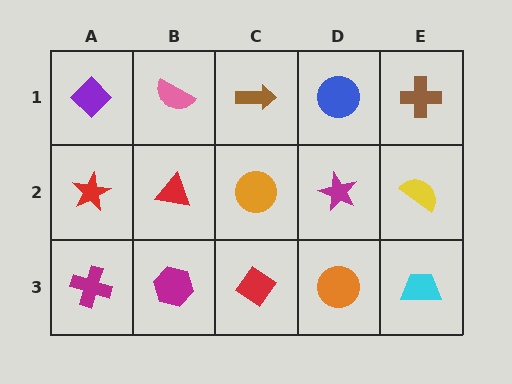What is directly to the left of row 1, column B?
A purple diamond.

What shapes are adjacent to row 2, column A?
A purple diamond (row 1, column A), a magenta cross (row 3, column A), a red triangle (row 2, column B).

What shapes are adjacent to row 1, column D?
A magenta star (row 2, column D), a brown arrow (row 1, column C), a brown cross (row 1, column E).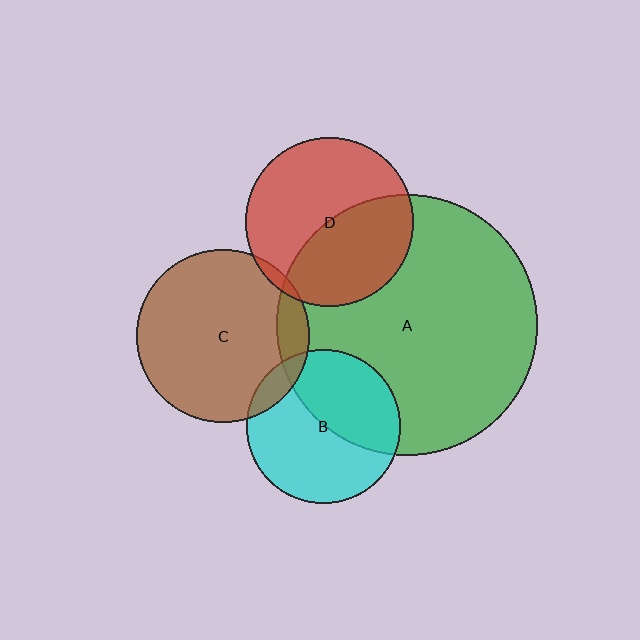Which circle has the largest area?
Circle A (green).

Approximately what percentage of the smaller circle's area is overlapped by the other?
Approximately 10%.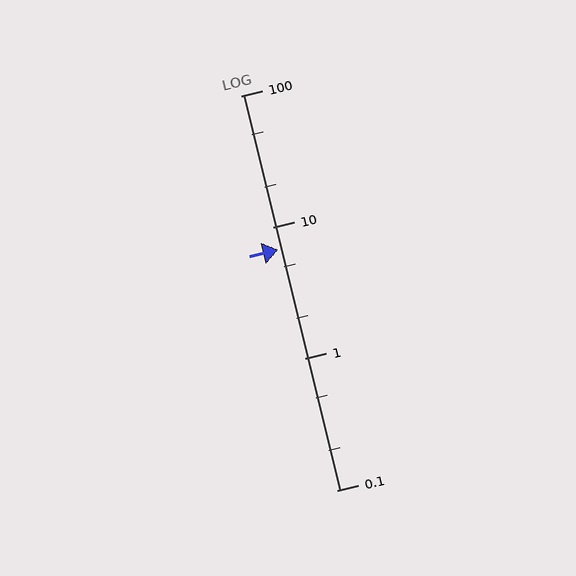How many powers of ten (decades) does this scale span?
The scale spans 3 decades, from 0.1 to 100.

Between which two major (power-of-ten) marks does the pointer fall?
The pointer is between 1 and 10.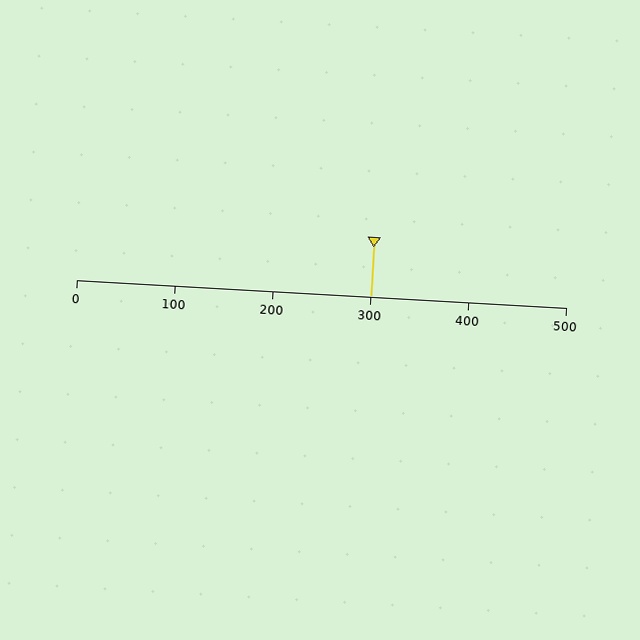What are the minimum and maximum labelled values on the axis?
The axis runs from 0 to 500.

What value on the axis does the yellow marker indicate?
The marker indicates approximately 300.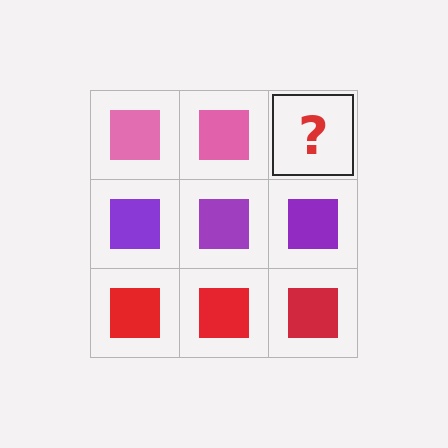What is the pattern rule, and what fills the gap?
The rule is that each row has a consistent color. The gap should be filled with a pink square.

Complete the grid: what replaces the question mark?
The question mark should be replaced with a pink square.